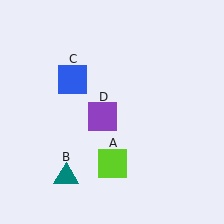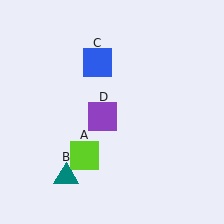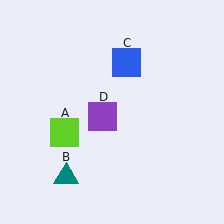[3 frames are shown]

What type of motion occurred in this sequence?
The lime square (object A), blue square (object C) rotated clockwise around the center of the scene.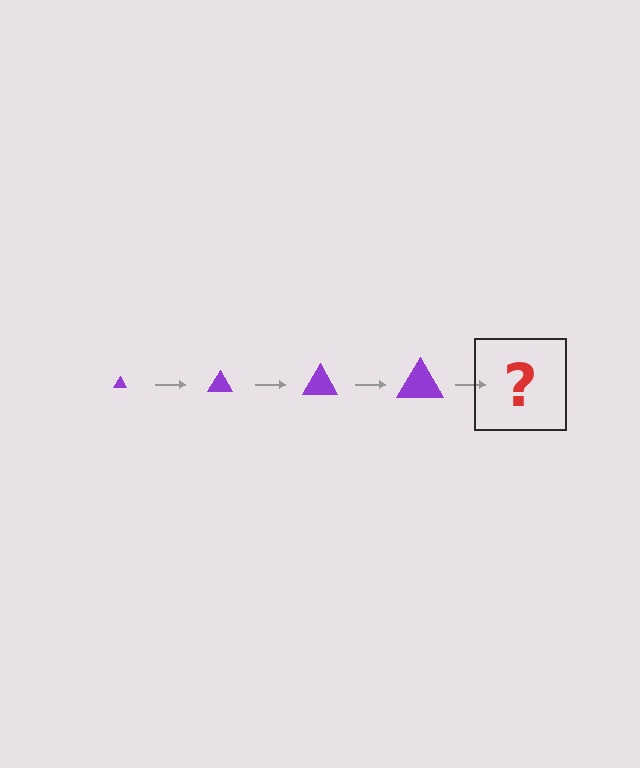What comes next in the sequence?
The next element should be a purple triangle, larger than the previous one.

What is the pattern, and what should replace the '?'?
The pattern is that the triangle gets progressively larger each step. The '?' should be a purple triangle, larger than the previous one.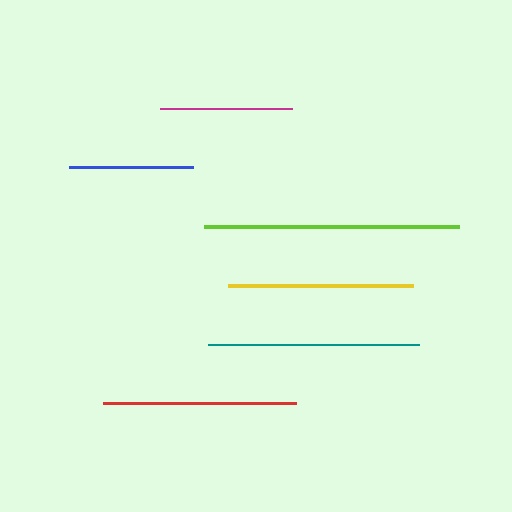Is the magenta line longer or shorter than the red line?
The red line is longer than the magenta line.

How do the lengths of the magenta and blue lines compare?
The magenta and blue lines are approximately the same length.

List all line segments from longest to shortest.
From longest to shortest: lime, teal, red, yellow, magenta, blue.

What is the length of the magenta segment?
The magenta segment is approximately 132 pixels long.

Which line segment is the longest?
The lime line is the longest at approximately 255 pixels.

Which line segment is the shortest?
The blue line is the shortest at approximately 124 pixels.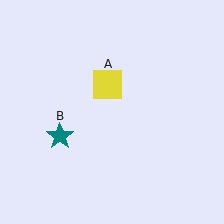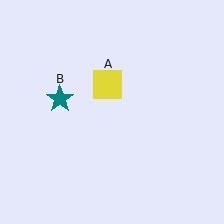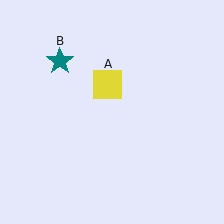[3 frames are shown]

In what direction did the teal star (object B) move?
The teal star (object B) moved up.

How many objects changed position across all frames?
1 object changed position: teal star (object B).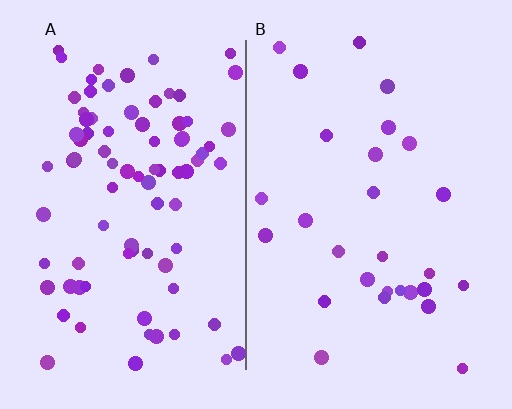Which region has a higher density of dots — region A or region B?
A (the left).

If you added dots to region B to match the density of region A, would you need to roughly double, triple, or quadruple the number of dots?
Approximately triple.